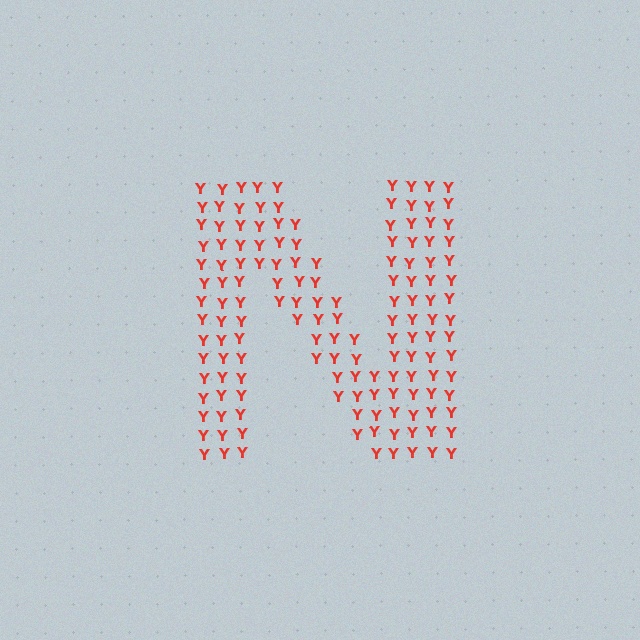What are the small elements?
The small elements are letter Y's.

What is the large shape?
The large shape is the letter N.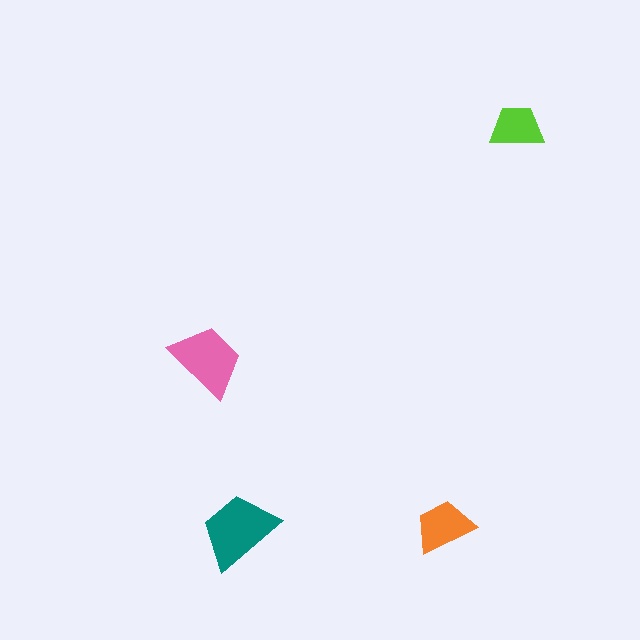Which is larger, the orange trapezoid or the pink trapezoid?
The pink one.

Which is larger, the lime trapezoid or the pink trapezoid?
The pink one.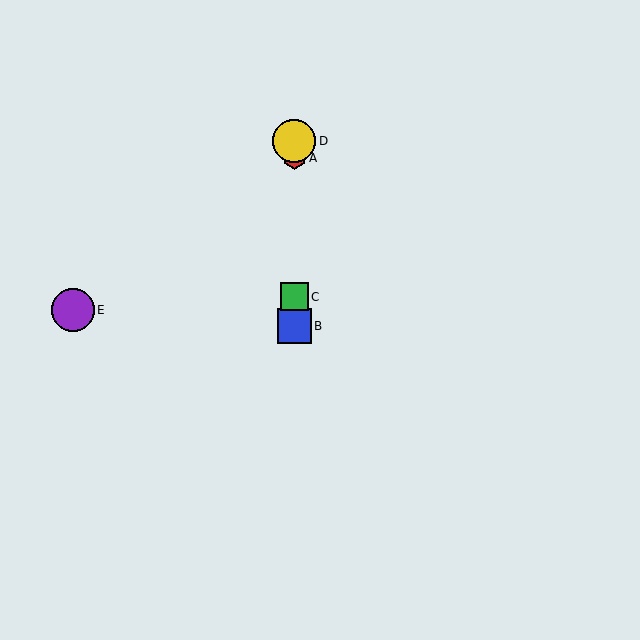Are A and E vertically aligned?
No, A is at x≈294 and E is at x≈73.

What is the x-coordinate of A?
Object A is at x≈294.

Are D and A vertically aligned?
Yes, both are at x≈294.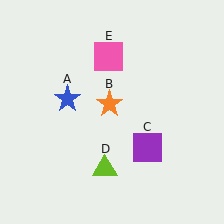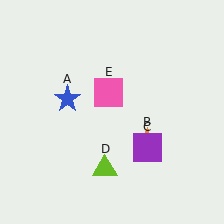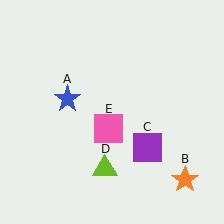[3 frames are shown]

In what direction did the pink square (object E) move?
The pink square (object E) moved down.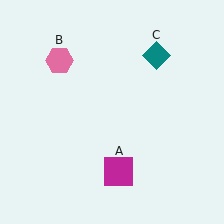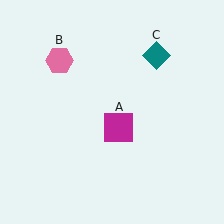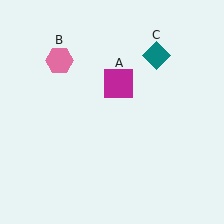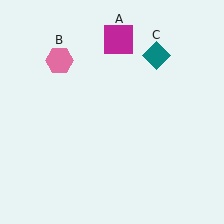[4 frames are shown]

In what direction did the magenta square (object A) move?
The magenta square (object A) moved up.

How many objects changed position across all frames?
1 object changed position: magenta square (object A).